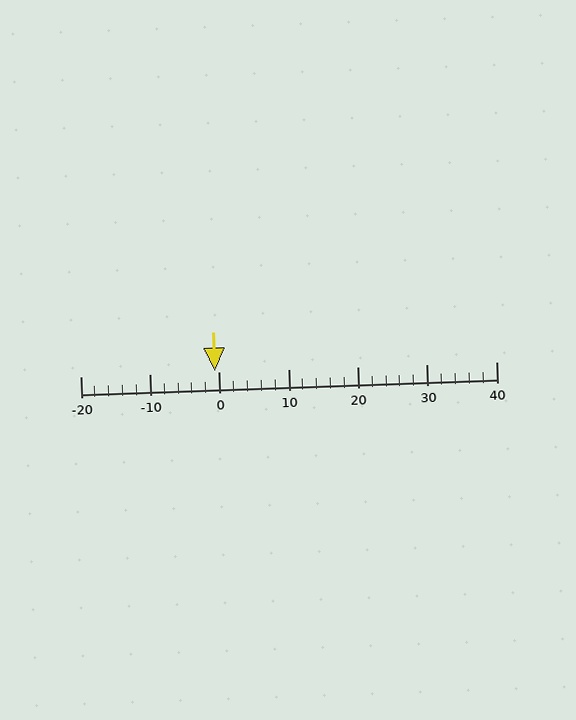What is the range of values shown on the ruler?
The ruler shows values from -20 to 40.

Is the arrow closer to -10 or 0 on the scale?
The arrow is closer to 0.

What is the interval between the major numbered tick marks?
The major tick marks are spaced 10 units apart.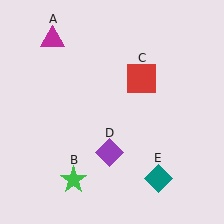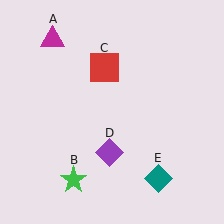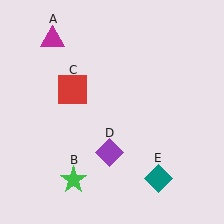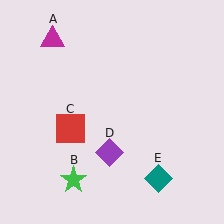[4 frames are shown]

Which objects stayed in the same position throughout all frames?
Magenta triangle (object A) and green star (object B) and purple diamond (object D) and teal diamond (object E) remained stationary.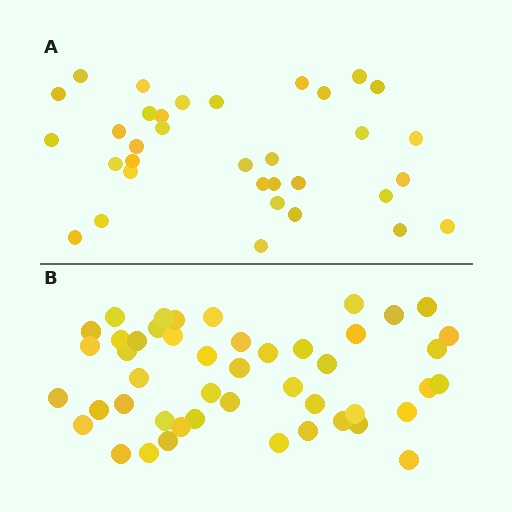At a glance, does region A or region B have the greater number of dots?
Region B (the bottom region) has more dots.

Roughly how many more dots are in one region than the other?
Region B has approximately 15 more dots than region A.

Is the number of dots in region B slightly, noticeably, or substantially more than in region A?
Region B has noticeably more, but not dramatically so. The ratio is roughly 1.4 to 1.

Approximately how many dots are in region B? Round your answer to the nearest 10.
About 50 dots. (The exact count is 47, which rounds to 50.)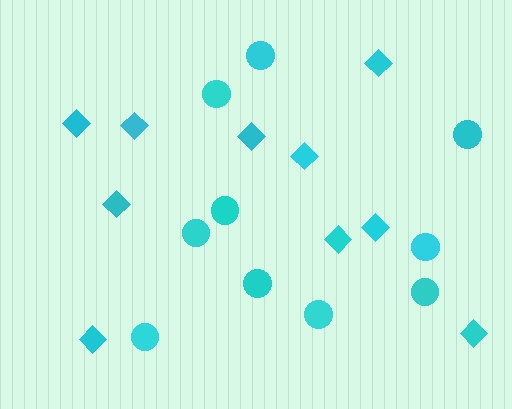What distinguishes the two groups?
There are 2 groups: one group of circles (10) and one group of diamonds (10).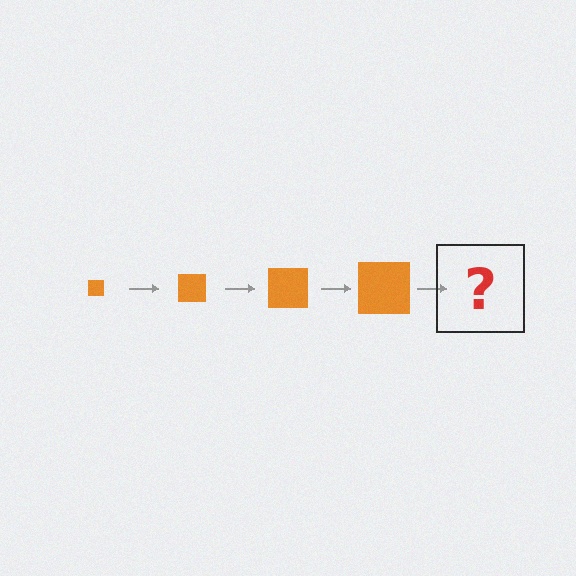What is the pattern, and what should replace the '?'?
The pattern is that the square gets progressively larger each step. The '?' should be an orange square, larger than the previous one.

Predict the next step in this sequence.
The next step is an orange square, larger than the previous one.